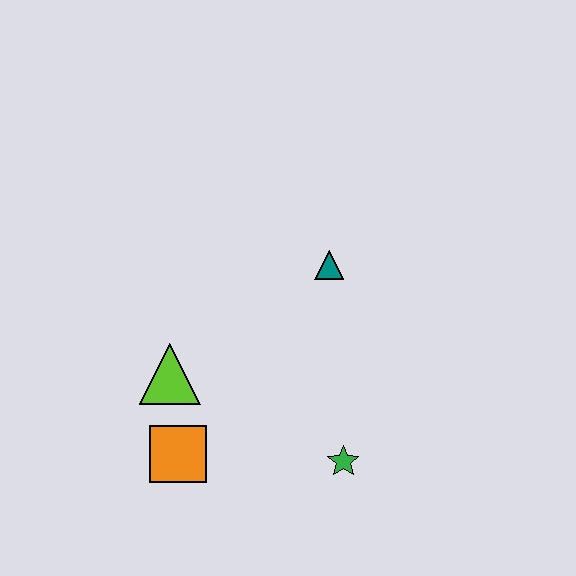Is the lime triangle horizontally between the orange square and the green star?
No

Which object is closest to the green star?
The orange square is closest to the green star.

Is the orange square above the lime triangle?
No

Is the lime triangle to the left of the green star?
Yes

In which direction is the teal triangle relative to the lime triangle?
The teal triangle is to the right of the lime triangle.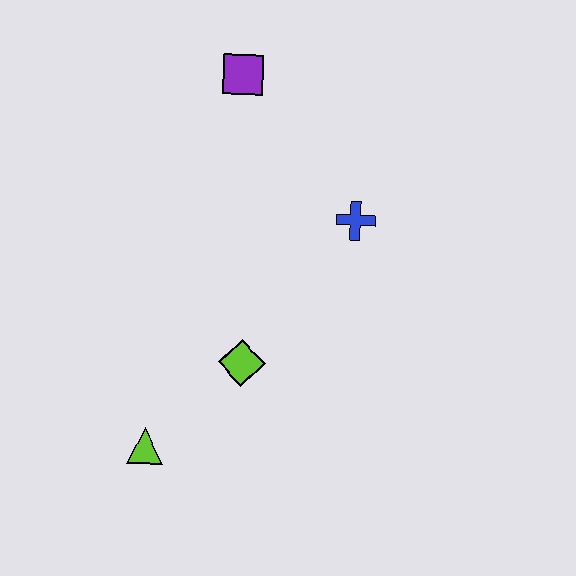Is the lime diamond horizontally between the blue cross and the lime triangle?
Yes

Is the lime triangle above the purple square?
No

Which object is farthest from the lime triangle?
The purple square is farthest from the lime triangle.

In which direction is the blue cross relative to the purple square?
The blue cross is below the purple square.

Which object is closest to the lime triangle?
The lime diamond is closest to the lime triangle.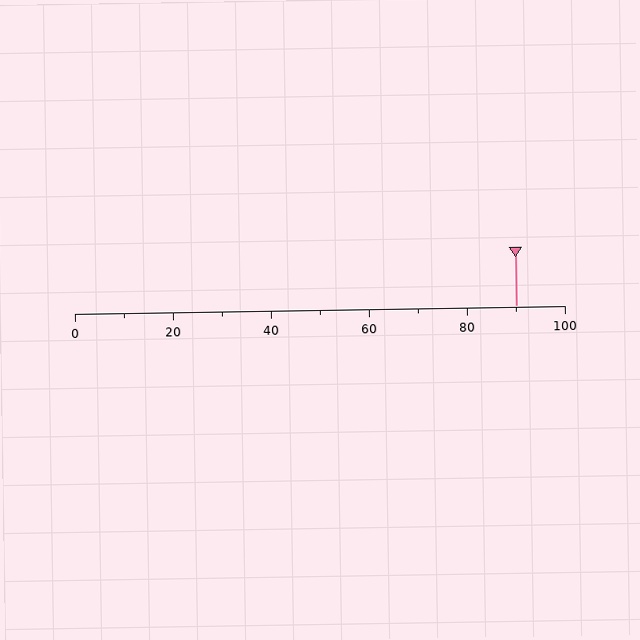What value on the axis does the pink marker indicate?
The marker indicates approximately 90.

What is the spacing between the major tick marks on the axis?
The major ticks are spaced 20 apart.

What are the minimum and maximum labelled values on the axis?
The axis runs from 0 to 100.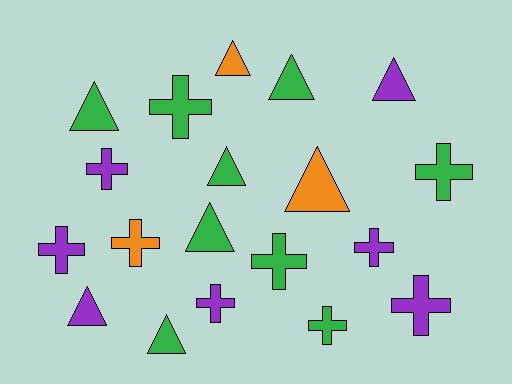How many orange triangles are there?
There are 2 orange triangles.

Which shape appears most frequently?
Cross, with 10 objects.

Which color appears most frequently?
Green, with 9 objects.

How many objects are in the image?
There are 19 objects.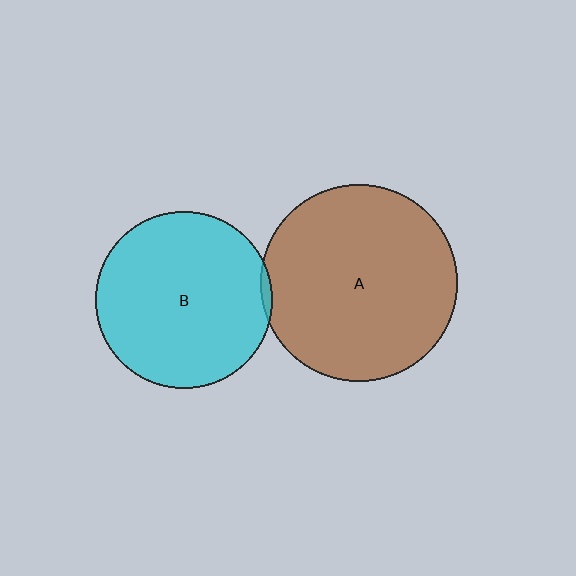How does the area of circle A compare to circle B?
Approximately 1.2 times.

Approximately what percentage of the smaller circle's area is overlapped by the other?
Approximately 5%.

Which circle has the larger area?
Circle A (brown).